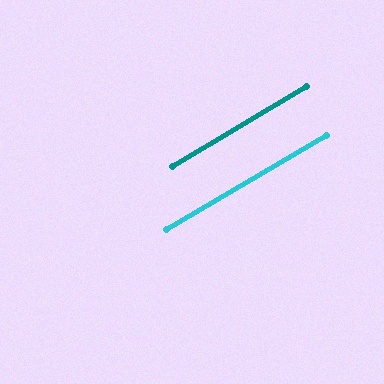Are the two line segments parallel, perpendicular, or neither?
Parallel — their directions differ by only 0.5°.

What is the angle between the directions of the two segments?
Approximately 0 degrees.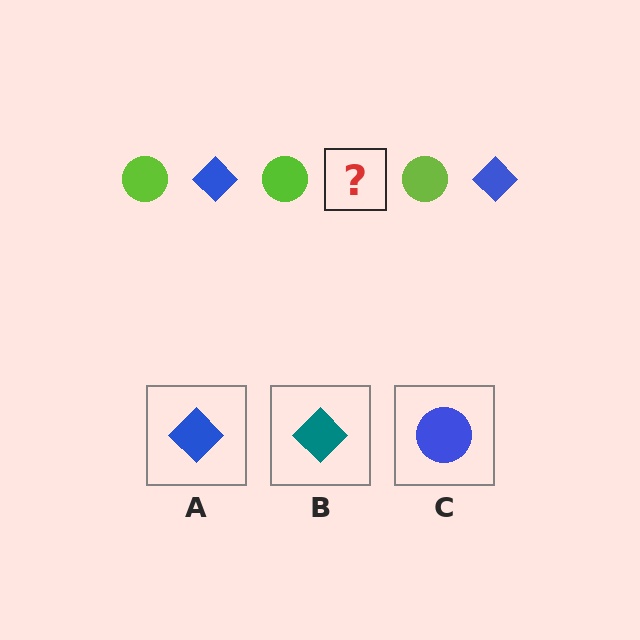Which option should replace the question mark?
Option A.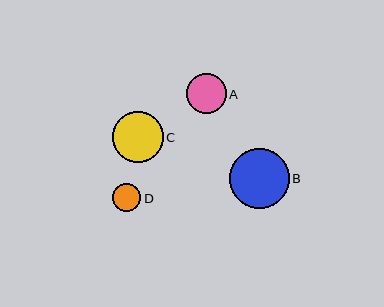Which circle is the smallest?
Circle D is the smallest with a size of approximately 28 pixels.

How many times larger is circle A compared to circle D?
Circle A is approximately 1.4 times the size of circle D.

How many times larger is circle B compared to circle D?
Circle B is approximately 2.1 times the size of circle D.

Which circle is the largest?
Circle B is the largest with a size of approximately 60 pixels.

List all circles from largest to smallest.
From largest to smallest: B, C, A, D.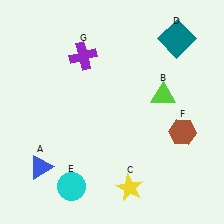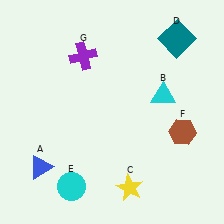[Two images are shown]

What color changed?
The triangle (B) changed from lime in Image 1 to cyan in Image 2.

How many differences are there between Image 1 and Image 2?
There is 1 difference between the two images.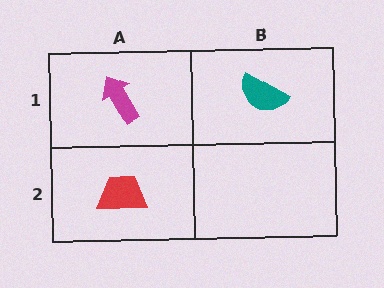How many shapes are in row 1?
2 shapes.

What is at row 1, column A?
A magenta arrow.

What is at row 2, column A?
A red trapezoid.